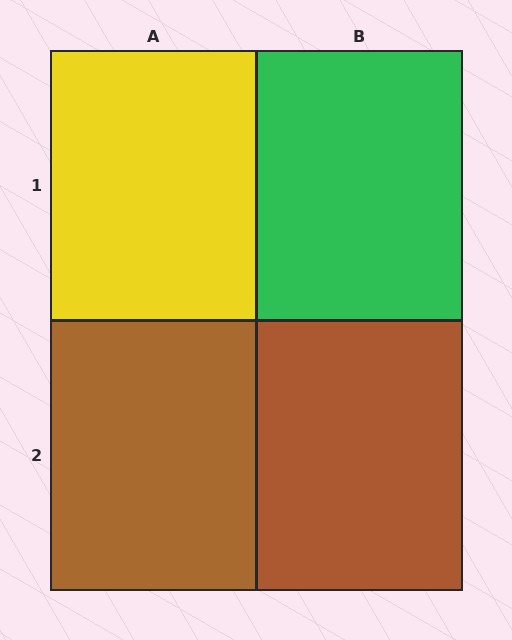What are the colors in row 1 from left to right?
Yellow, green.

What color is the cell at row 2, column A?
Brown.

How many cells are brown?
2 cells are brown.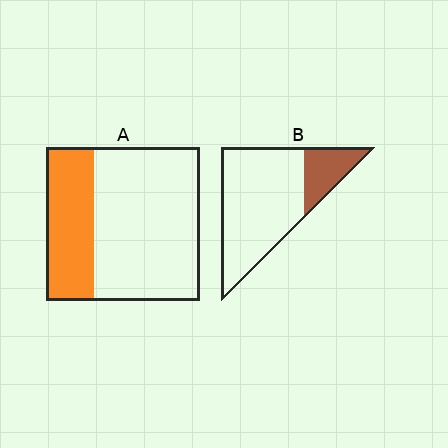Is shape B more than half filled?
No.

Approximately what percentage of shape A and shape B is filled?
A is approximately 30% and B is approximately 20%.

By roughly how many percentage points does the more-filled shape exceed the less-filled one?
By roughly 10 percentage points (A over B).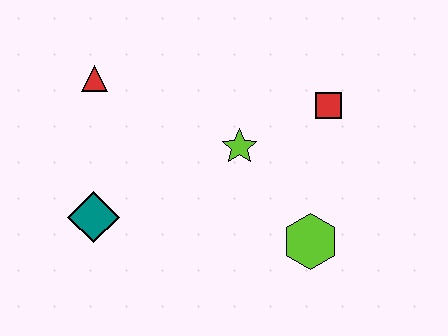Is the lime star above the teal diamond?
Yes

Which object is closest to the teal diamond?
The red triangle is closest to the teal diamond.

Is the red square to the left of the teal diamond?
No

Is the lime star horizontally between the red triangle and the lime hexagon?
Yes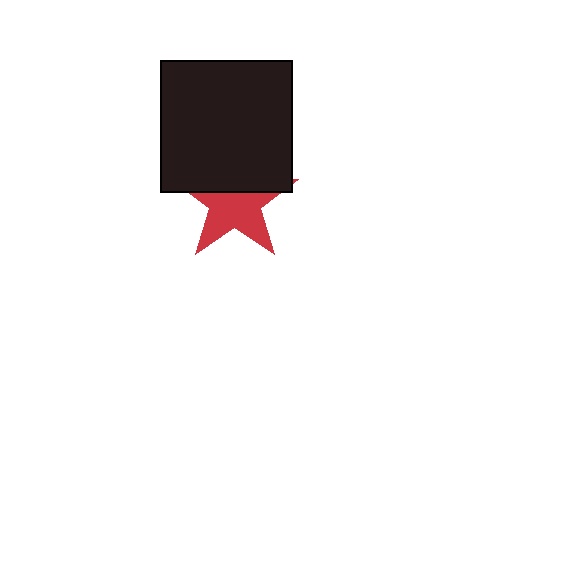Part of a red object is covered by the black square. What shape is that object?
It is a star.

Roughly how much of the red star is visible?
About half of it is visible (roughly 57%).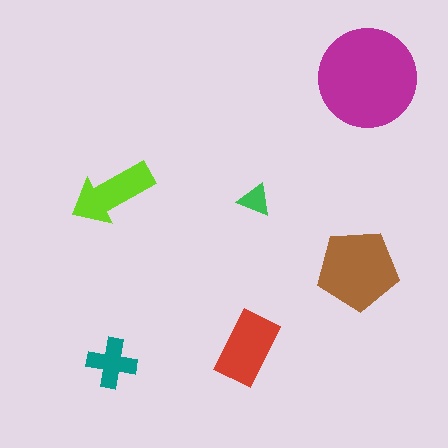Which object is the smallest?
The green triangle.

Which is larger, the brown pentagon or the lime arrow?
The brown pentagon.